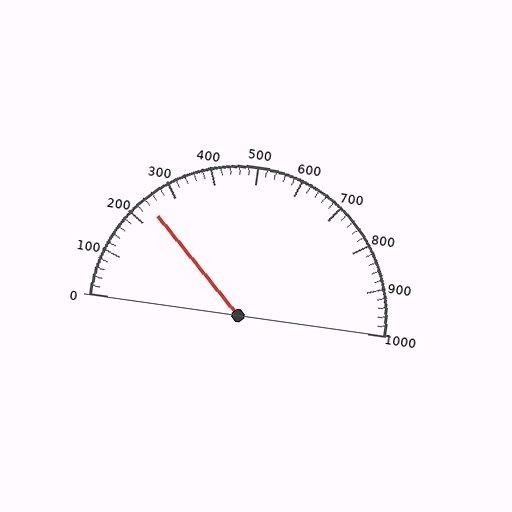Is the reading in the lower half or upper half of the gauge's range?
The reading is in the lower half of the range (0 to 1000).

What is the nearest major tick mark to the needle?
The nearest major tick mark is 200.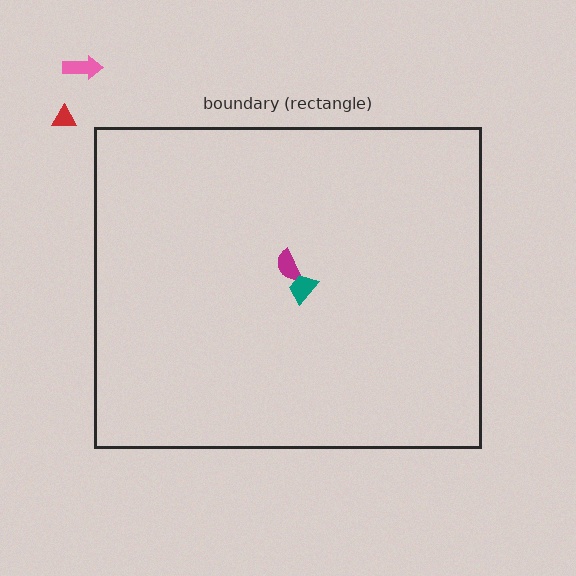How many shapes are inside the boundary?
2 inside, 2 outside.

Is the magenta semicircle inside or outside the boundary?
Inside.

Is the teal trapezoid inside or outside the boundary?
Inside.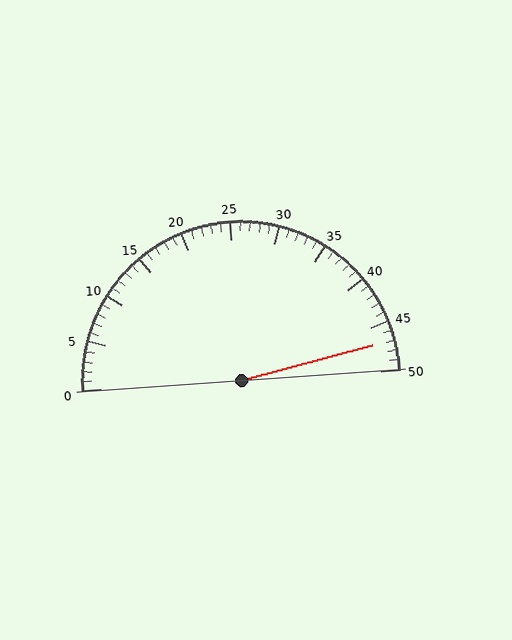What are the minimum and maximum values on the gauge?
The gauge ranges from 0 to 50.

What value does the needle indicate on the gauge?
The needle indicates approximately 47.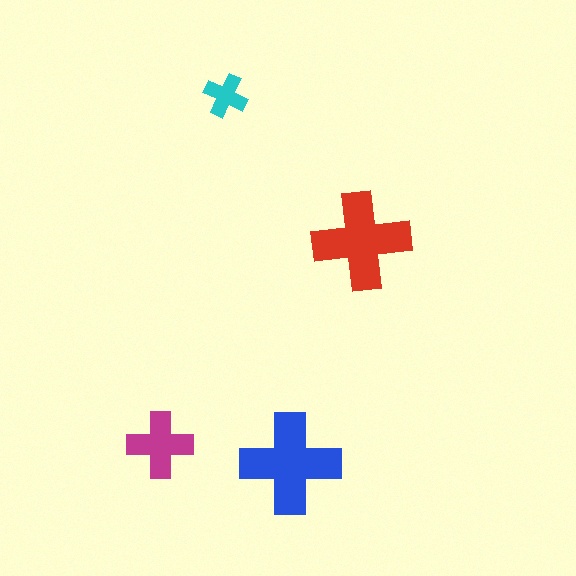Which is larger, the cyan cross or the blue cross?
The blue one.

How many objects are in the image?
There are 4 objects in the image.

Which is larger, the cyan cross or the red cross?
The red one.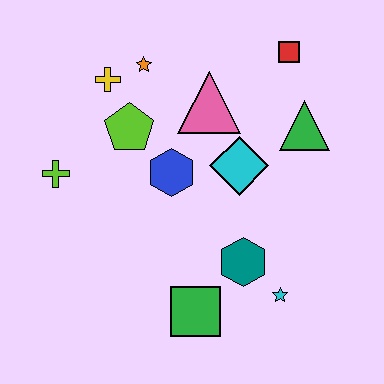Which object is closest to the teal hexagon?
The cyan star is closest to the teal hexagon.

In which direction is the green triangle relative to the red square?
The green triangle is below the red square.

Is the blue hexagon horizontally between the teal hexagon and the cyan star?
No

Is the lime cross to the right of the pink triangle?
No